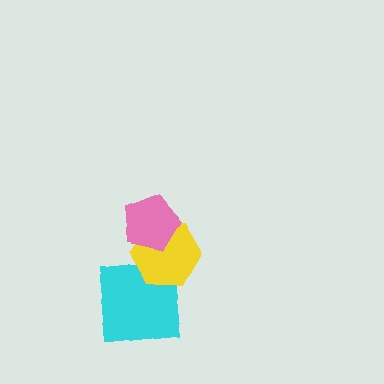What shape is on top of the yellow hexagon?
The pink pentagon is on top of the yellow hexagon.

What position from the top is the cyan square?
The cyan square is 3rd from the top.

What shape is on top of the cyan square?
The yellow hexagon is on top of the cyan square.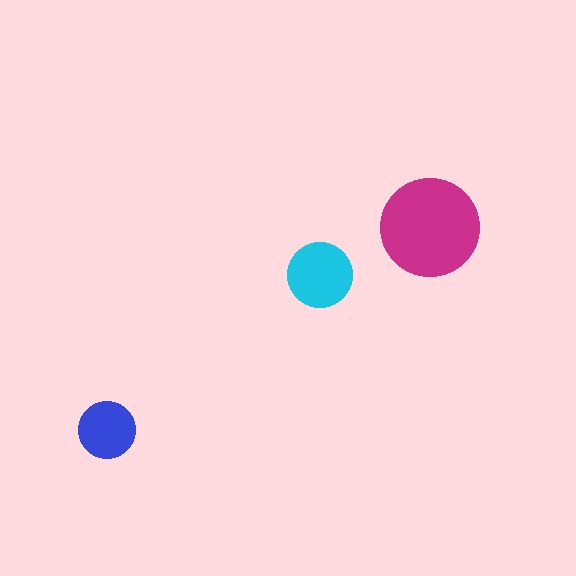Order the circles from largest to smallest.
the magenta one, the cyan one, the blue one.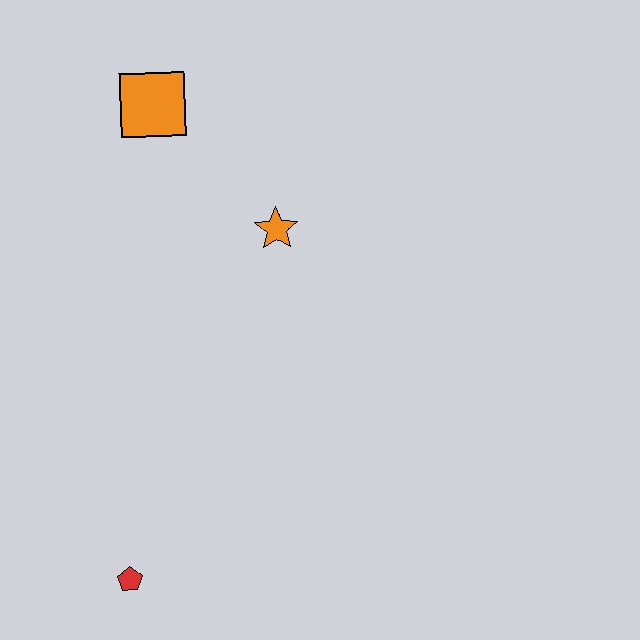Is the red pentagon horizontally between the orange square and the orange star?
No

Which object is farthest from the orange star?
The red pentagon is farthest from the orange star.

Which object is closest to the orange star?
The orange square is closest to the orange star.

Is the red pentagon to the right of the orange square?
No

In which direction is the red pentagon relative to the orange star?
The red pentagon is below the orange star.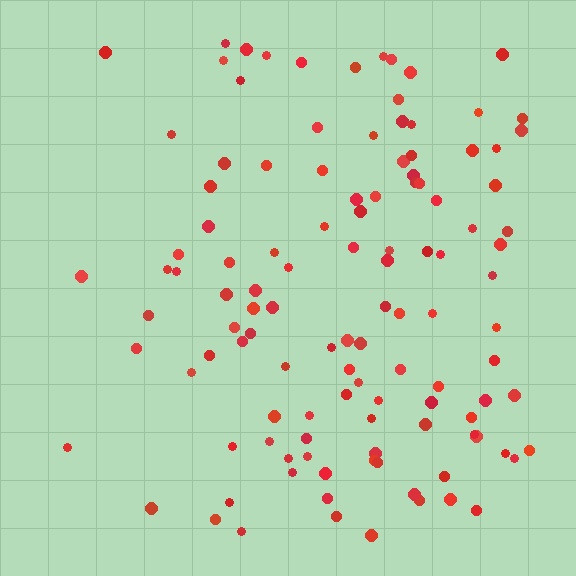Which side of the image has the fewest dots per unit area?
The left.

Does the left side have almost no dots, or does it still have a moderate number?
Still a moderate number, just noticeably fewer than the right.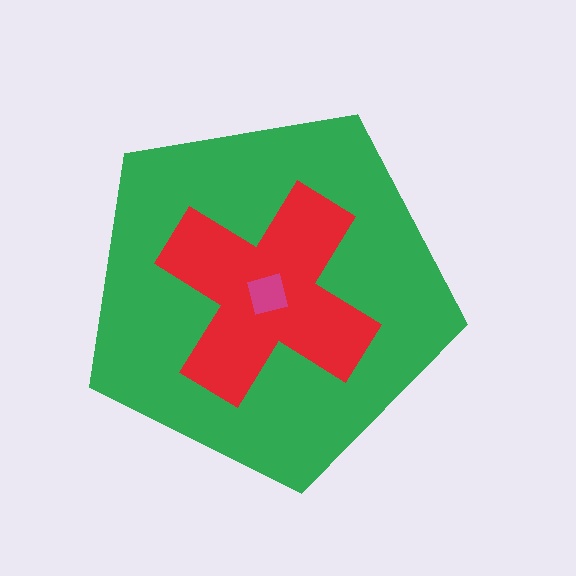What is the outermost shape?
The green pentagon.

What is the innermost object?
The magenta square.